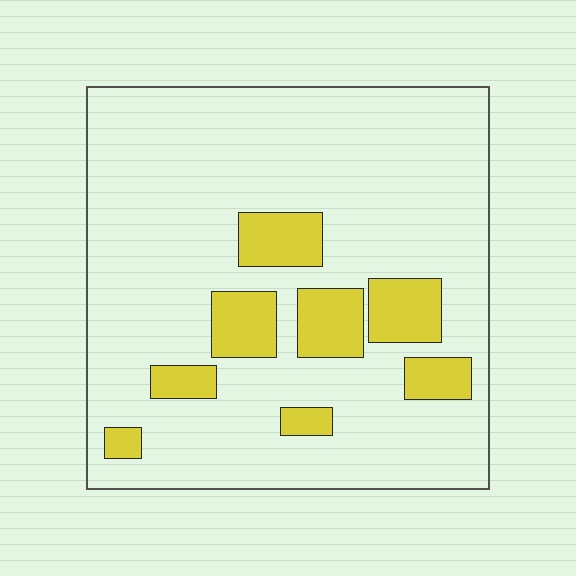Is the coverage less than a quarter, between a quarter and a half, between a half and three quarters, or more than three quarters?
Less than a quarter.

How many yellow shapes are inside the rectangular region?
8.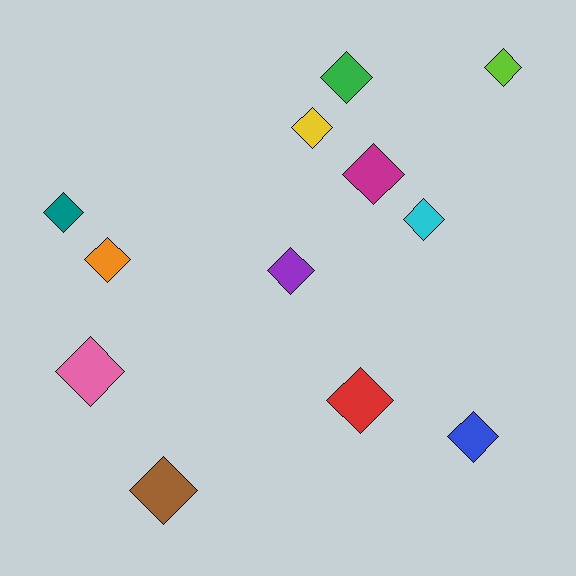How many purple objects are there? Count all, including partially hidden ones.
There is 1 purple object.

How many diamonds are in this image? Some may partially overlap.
There are 12 diamonds.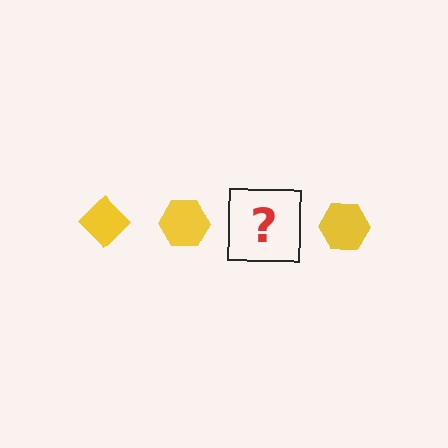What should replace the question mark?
The question mark should be replaced with a yellow diamond.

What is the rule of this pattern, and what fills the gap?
The rule is that the pattern cycles through diamond, hexagon shapes in yellow. The gap should be filled with a yellow diamond.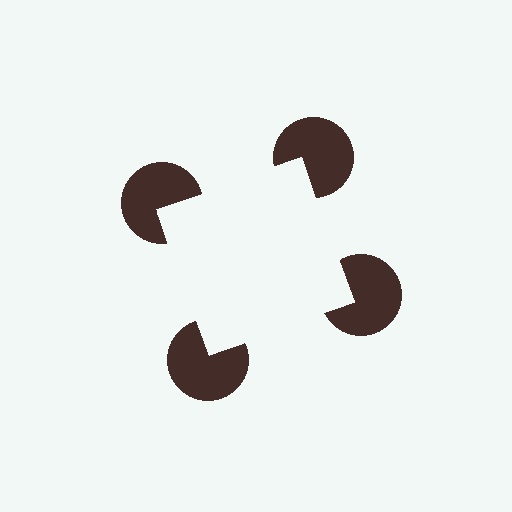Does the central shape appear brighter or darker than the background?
It typically appears slightly brighter than the background, even though no actual brightness change is drawn.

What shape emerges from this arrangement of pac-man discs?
An illusory square — its edges are inferred from the aligned wedge cuts in the pac-man discs, not physically drawn.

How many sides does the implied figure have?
4 sides.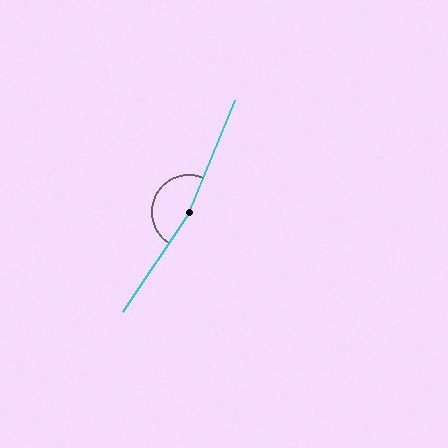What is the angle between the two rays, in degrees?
Approximately 169 degrees.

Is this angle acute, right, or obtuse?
It is obtuse.